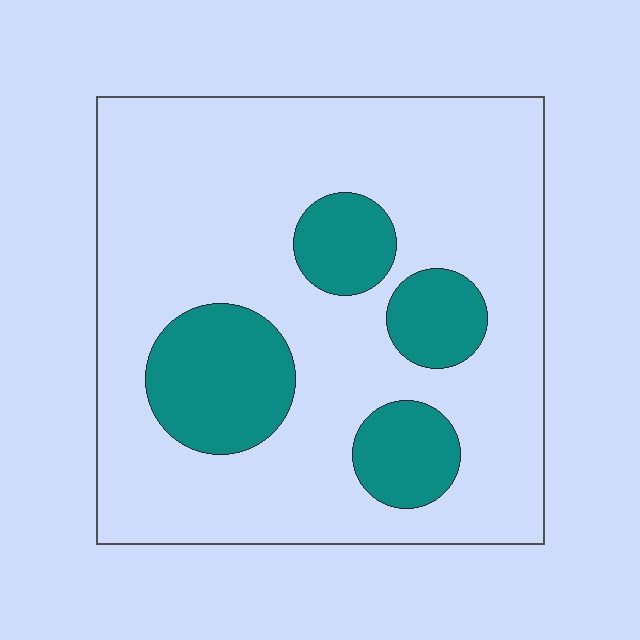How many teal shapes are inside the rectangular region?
4.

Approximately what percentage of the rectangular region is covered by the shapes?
Approximately 20%.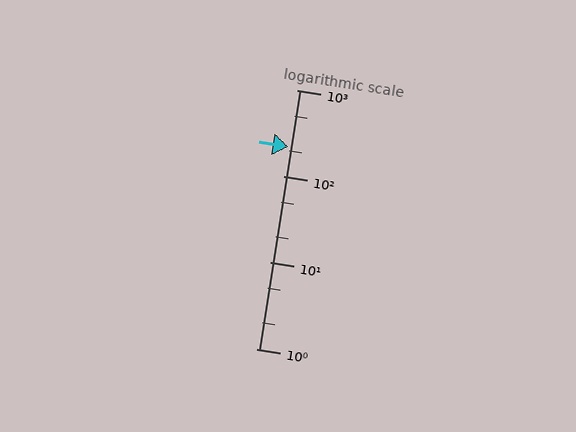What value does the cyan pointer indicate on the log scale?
The pointer indicates approximately 220.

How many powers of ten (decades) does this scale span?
The scale spans 3 decades, from 1 to 1000.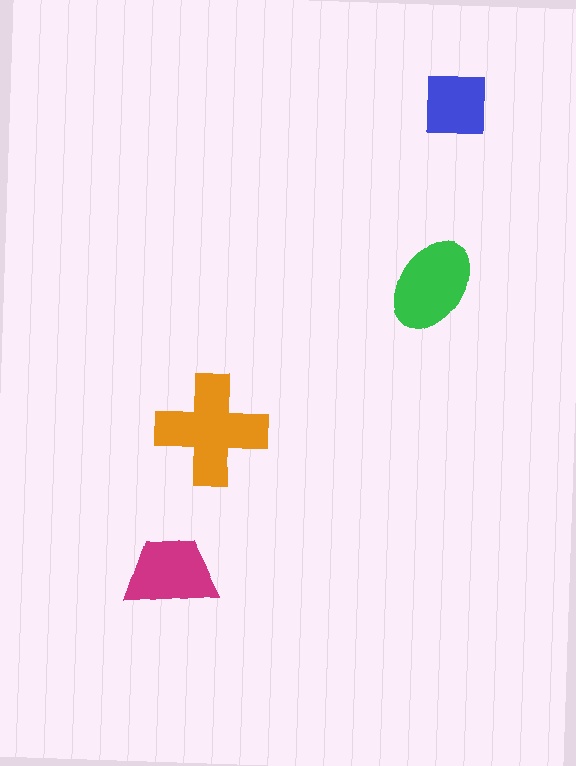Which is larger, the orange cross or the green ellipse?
The orange cross.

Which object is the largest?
The orange cross.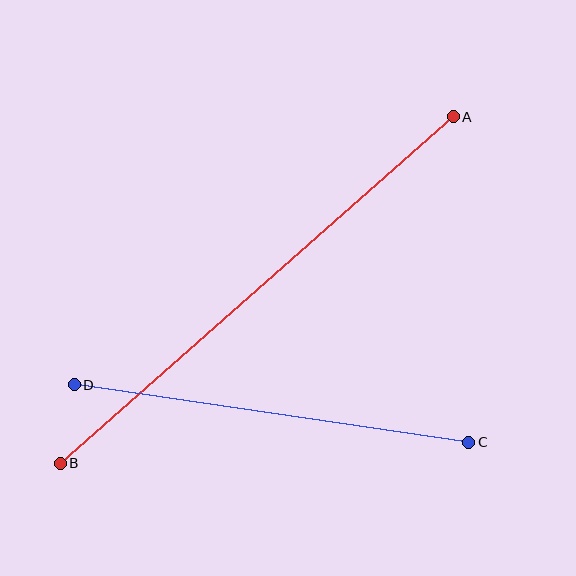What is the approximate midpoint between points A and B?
The midpoint is at approximately (257, 290) pixels.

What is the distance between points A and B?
The distance is approximately 524 pixels.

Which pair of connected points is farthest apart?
Points A and B are farthest apart.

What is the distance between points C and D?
The distance is approximately 399 pixels.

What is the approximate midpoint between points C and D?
The midpoint is at approximately (272, 413) pixels.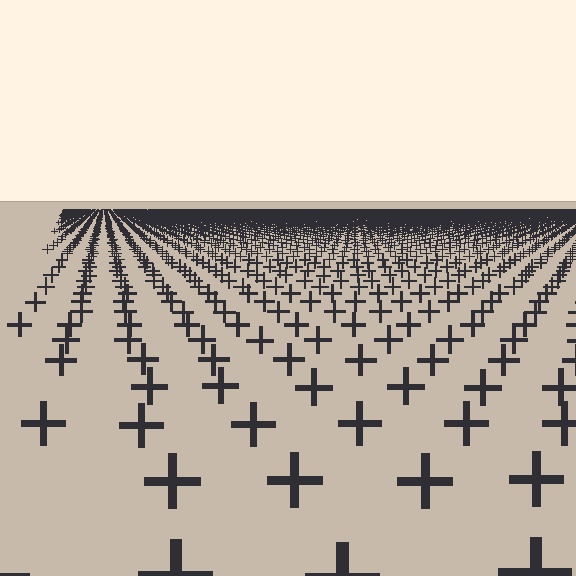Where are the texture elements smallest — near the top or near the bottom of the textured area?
Near the top.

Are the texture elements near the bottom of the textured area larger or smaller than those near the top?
Larger. Near the bottom, elements are closer to the viewer and appear at a bigger on-screen size.